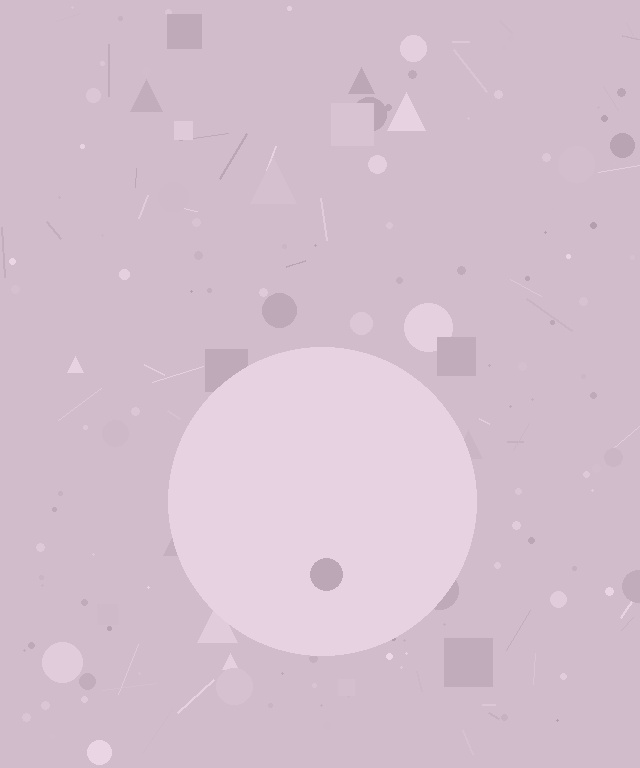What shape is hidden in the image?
A circle is hidden in the image.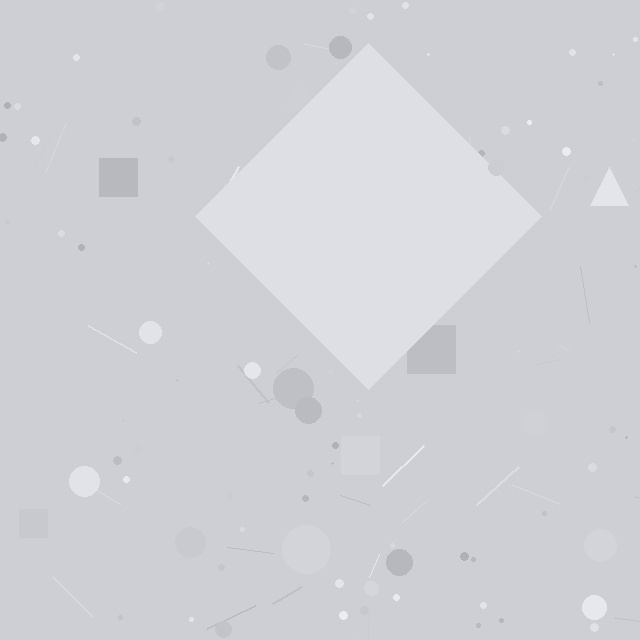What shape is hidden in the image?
A diamond is hidden in the image.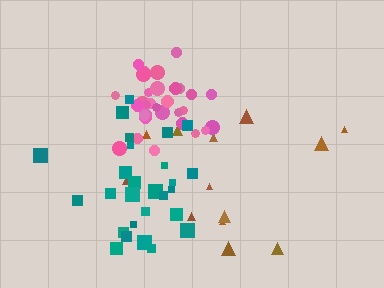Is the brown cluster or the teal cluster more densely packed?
Teal.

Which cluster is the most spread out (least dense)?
Brown.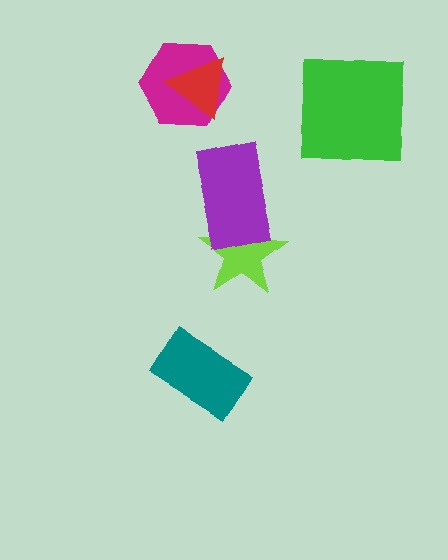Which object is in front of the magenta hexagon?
The red triangle is in front of the magenta hexagon.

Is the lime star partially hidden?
Yes, it is partially covered by another shape.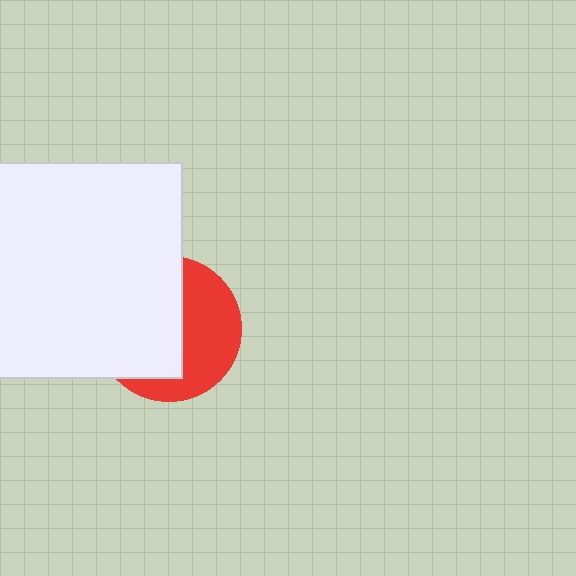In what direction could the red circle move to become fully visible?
The red circle could move right. That would shift it out from behind the white rectangle entirely.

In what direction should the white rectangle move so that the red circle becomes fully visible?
The white rectangle should move left. That is the shortest direction to clear the overlap and leave the red circle fully visible.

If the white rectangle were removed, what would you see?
You would see the complete red circle.